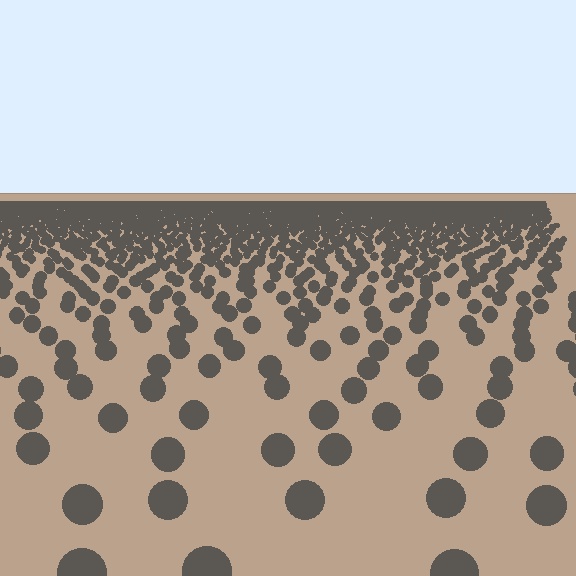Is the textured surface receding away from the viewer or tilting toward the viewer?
The surface is receding away from the viewer. Texture elements get smaller and denser toward the top.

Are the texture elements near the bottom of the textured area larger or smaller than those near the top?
Larger. Near the bottom, elements are closer to the viewer and appear at a bigger on-screen size.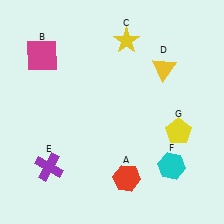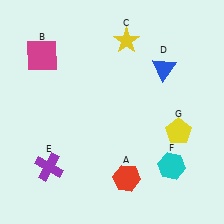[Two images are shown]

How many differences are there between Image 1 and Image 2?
There is 1 difference between the two images.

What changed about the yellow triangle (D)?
In Image 1, D is yellow. In Image 2, it changed to blue.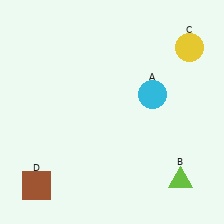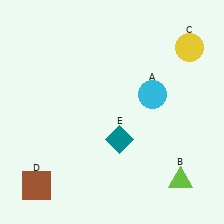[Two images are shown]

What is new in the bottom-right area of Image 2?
A teal diamond (E) was added in the bottom-right area of Image 2.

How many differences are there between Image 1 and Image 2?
There is 1 difference between the two images.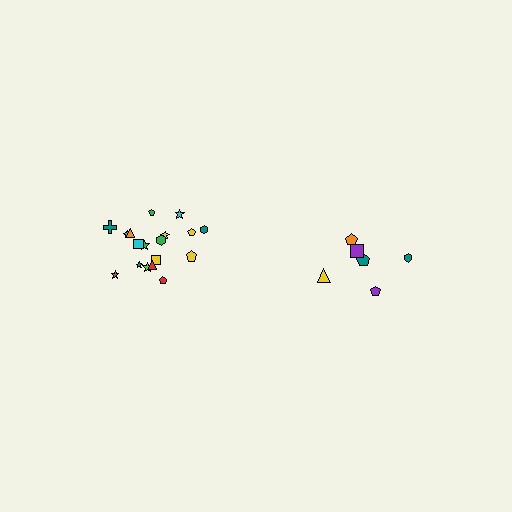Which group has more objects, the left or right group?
The left group.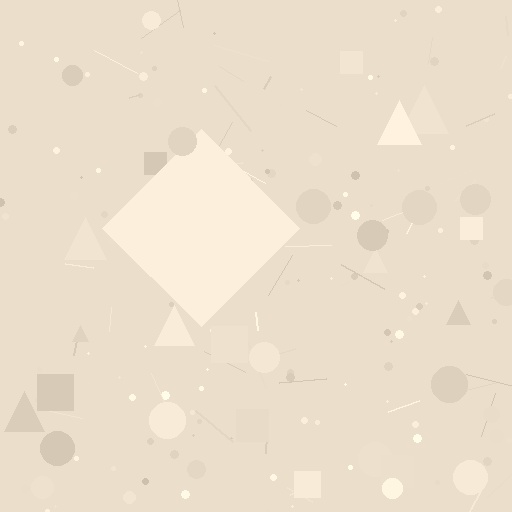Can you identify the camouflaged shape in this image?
The camouflaged shape is a diamond.